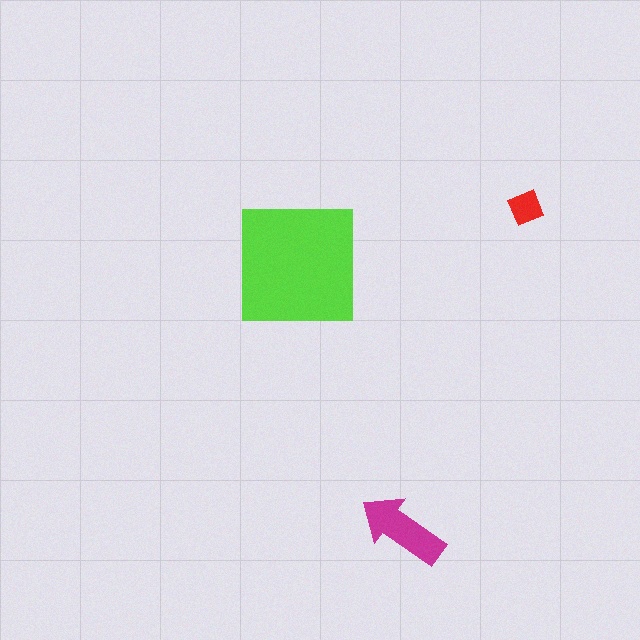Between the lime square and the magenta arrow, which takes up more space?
The lime square.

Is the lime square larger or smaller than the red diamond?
Larger.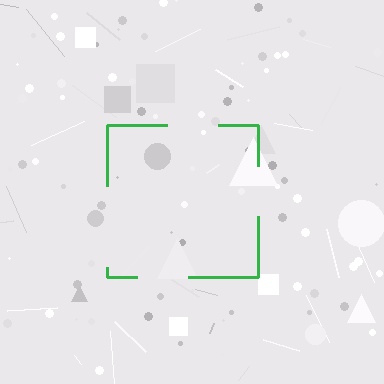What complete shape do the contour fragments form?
The contour fragments form a square.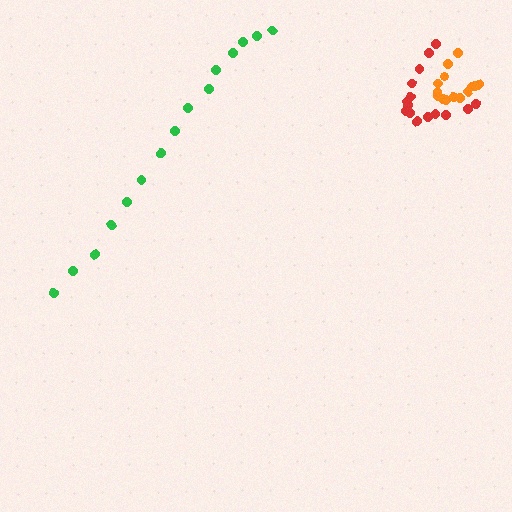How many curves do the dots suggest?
There are 3 distinct paths.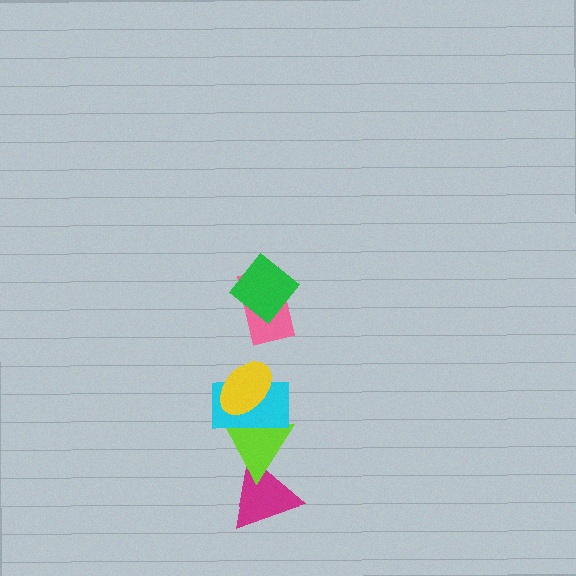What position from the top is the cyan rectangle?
The cyan rectangle is 4th from the top.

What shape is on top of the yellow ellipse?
The pink rectangle is on top of the yellow ellipse.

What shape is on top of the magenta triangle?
The lime triangle is on top of the magenta triangle.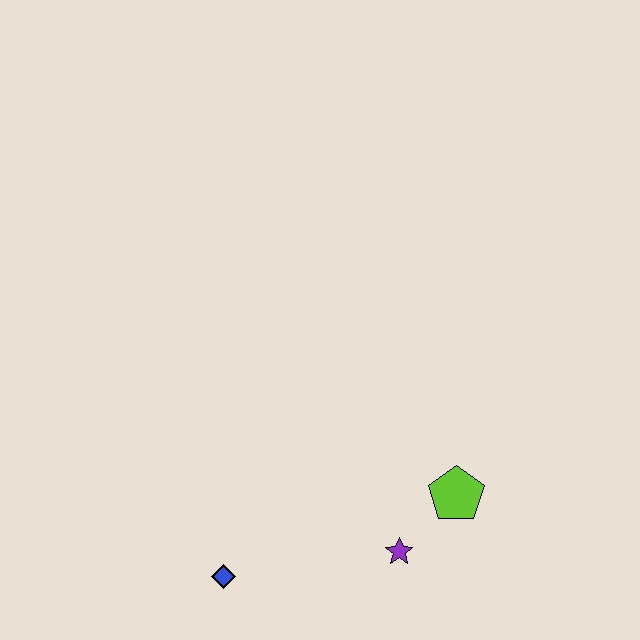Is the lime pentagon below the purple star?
No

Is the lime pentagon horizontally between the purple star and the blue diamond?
No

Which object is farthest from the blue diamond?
The lime pentagon is farthest from the blue diamond.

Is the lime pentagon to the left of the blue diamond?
No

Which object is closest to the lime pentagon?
The purple star is closest to the lime pentagon.